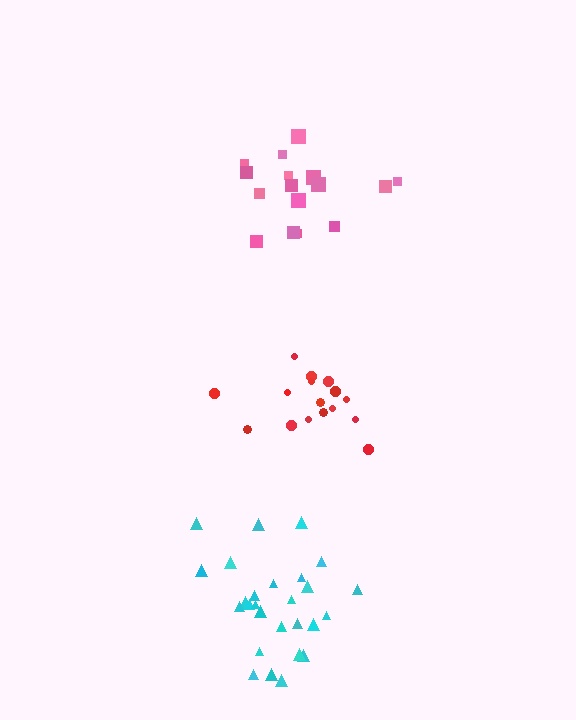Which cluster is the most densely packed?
Cyan.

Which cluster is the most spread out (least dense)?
Pink.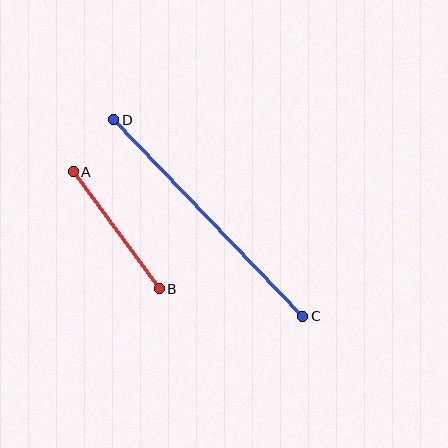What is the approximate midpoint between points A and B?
The midpoint is at approximately (116, 230) pixels.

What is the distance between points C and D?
The distance is approximately 273 pixels.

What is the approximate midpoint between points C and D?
The midpoint is at approximately (208, 218) pixels.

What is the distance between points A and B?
The distance is approximately 145 pixels.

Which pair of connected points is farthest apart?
Points C and D are farthest apart.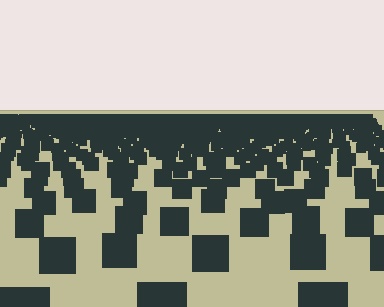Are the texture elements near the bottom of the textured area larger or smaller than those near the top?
Larger. Near the bottom, elements are closer to the viewer and appear at a bigger on-screen size.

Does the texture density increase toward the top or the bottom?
Density increases toward the top.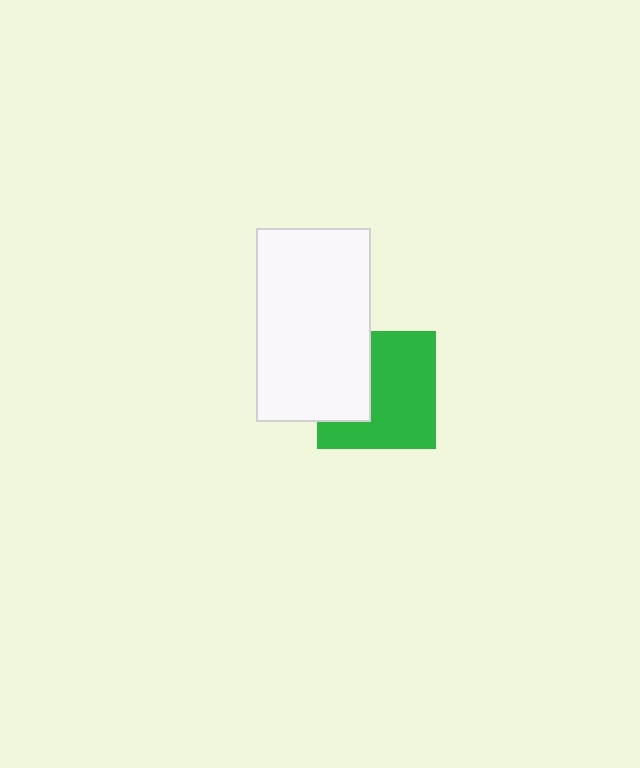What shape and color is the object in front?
The object in front is a white rectangle.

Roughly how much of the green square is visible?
Most of it is visible (roughly 65%).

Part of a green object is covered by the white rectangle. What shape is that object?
It is a square.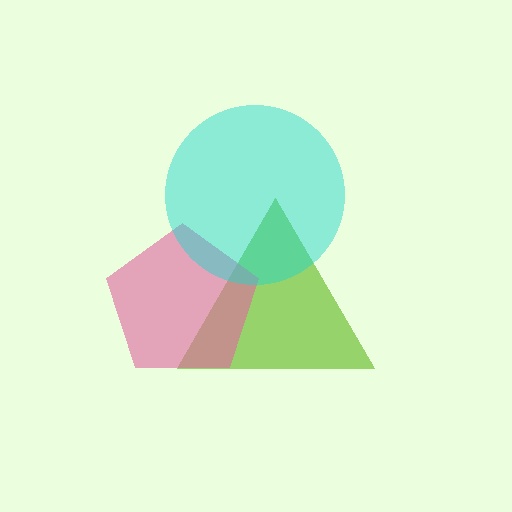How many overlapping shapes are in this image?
There are 3 overlapping shapes in the image.